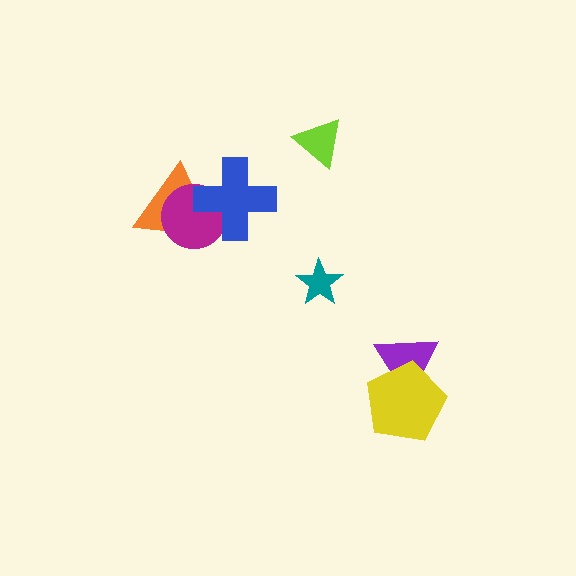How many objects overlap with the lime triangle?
0 objects overlap with the lime triangle.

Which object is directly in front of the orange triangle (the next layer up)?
The magenta circle is directly in front of the orange triangle.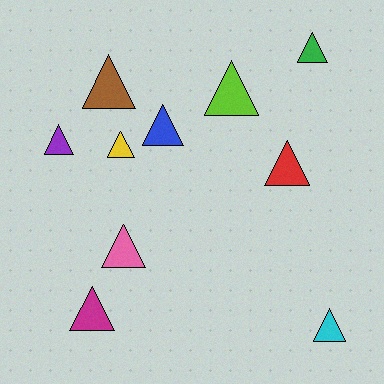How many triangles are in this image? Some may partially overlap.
There are 10 triangles.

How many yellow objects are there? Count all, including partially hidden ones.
There is 1 yellow object.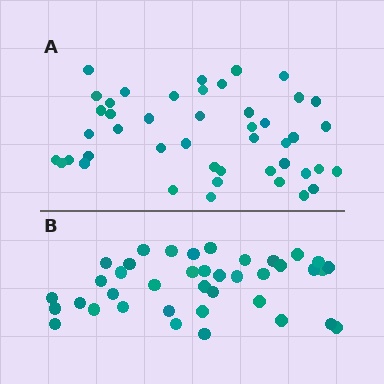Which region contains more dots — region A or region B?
Region A (the top region) has more dots.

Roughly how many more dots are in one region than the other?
Region A has about 6 more dots than region B.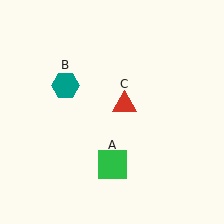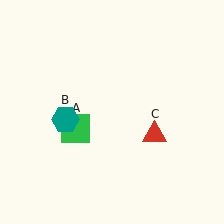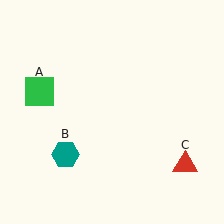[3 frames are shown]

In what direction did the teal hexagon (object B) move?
The teal hexagon (object B) moved down.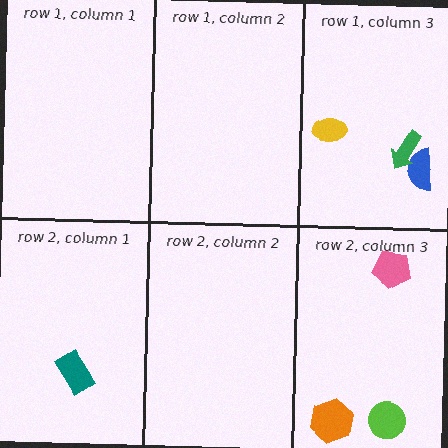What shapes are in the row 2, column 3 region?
The lime circle, the pink pentagon, the orange hexagon.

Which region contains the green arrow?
The row 1, column 3 region.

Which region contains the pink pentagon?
The row 2, column 3 region.